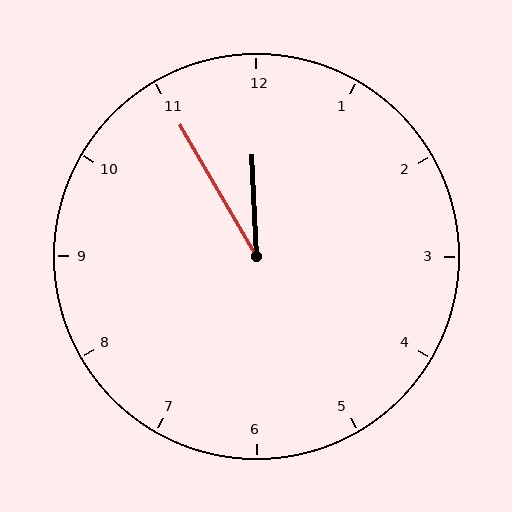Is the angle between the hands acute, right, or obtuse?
It is acute.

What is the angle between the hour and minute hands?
Approximately 28 degrees.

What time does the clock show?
11:55.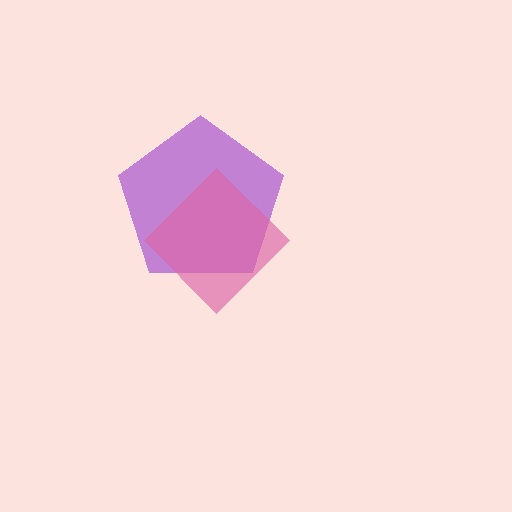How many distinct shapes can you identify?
There are 2 distinct shapes: a purple pentagon, a pink diamond.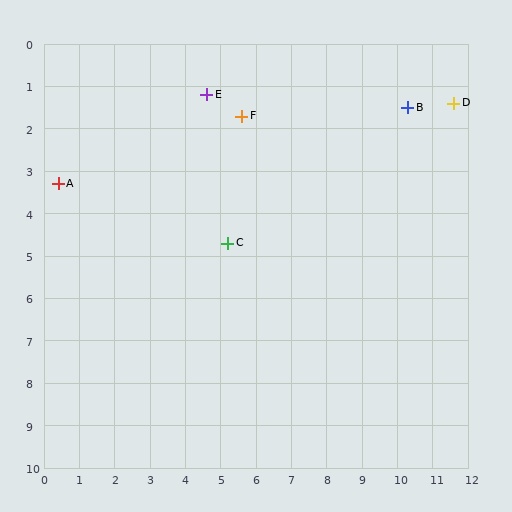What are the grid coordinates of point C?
Point C is at approximately (5.2, 4.7).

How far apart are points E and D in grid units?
Points E and D are about 7.0 grid units apart.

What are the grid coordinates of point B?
Point B is at approximately (10.3, 1.5).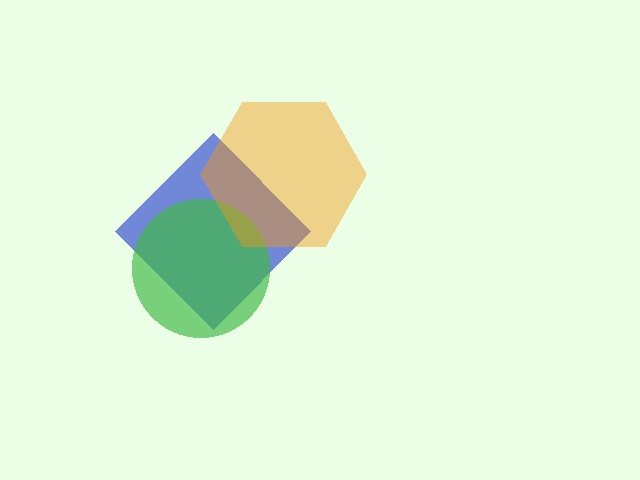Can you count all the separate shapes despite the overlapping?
Yes, there are 3 separate shapes.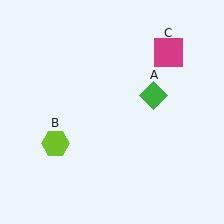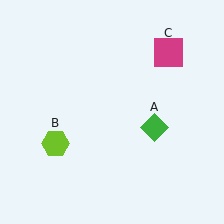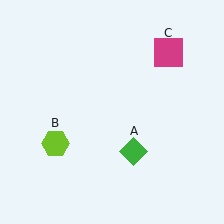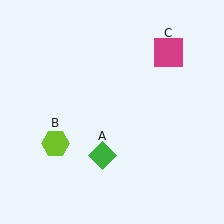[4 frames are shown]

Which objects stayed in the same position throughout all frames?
Lime hexagon (object B) and magenta square (object C) remained stationary.